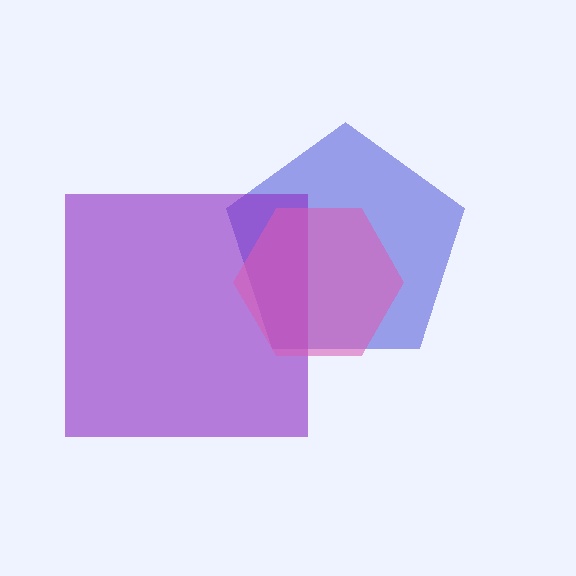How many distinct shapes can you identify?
There are 3 distinct shapes: a blue pentagon, a purple square, a pink hexagon.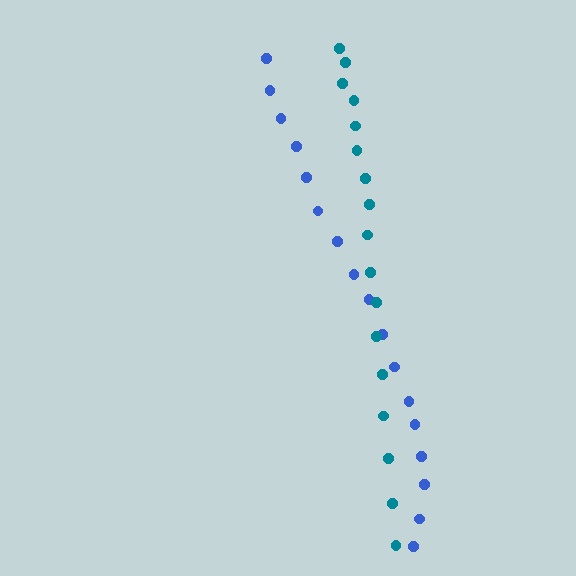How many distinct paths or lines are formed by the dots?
There are 2 distinct paths.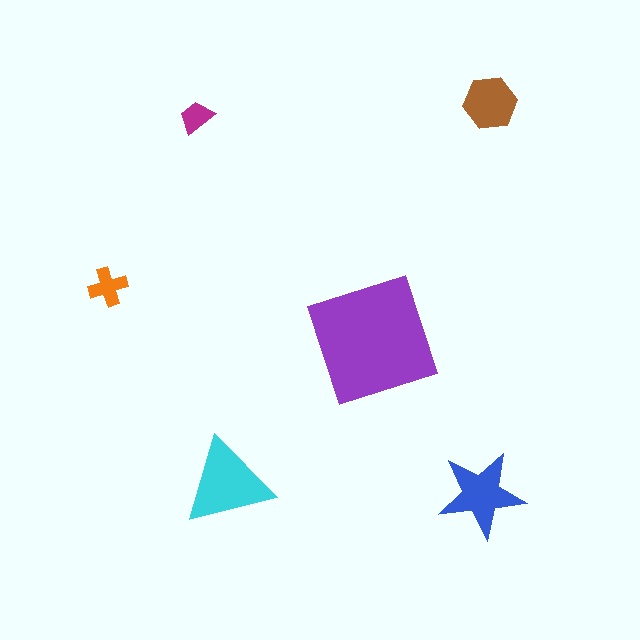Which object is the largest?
The purple square.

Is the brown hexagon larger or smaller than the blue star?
Smaller.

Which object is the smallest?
The magenta trapezoid.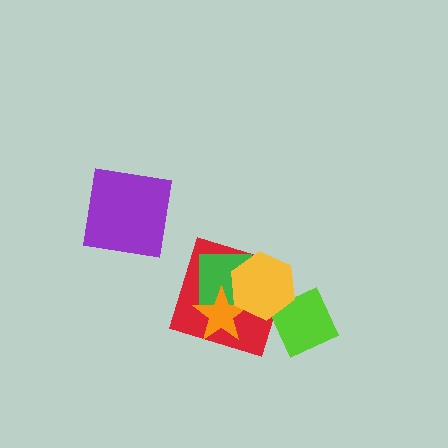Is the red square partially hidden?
Yes, it is partially covered by another shape.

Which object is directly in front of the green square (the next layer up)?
The orange star is directly in front of the green square.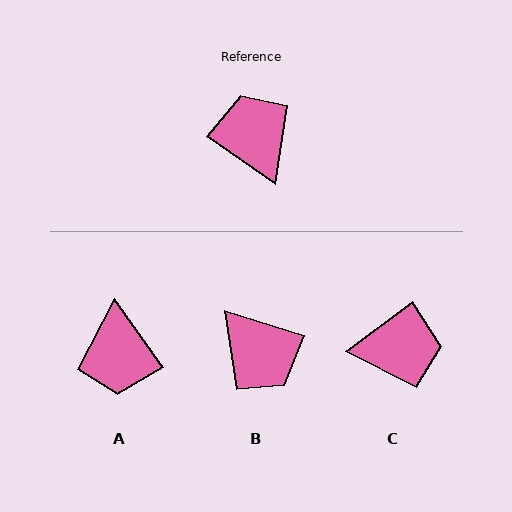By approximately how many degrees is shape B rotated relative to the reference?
Approximately 162 degrees clockwise.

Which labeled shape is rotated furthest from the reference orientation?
B, about 162 degrees away.